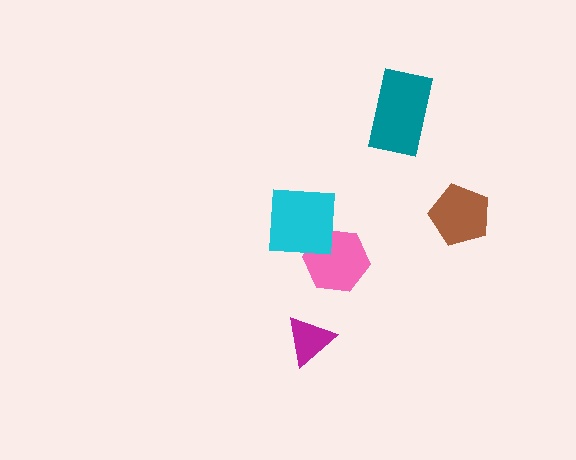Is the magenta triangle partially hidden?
No, no other shape covers it.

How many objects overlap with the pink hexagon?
1 object overlaps with the pink hexagon.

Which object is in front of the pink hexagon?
The cyan square is in front of the pink hexagon.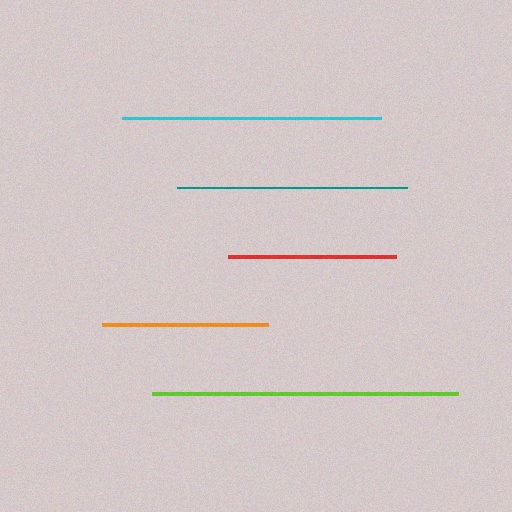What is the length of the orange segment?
The orange segment is approximately 166 pixels long.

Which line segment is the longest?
The lime line is the longest at approximately 306 pixels.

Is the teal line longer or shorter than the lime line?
The lime line is longer than the teal line.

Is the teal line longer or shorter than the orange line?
The teal line is longer than the orange line.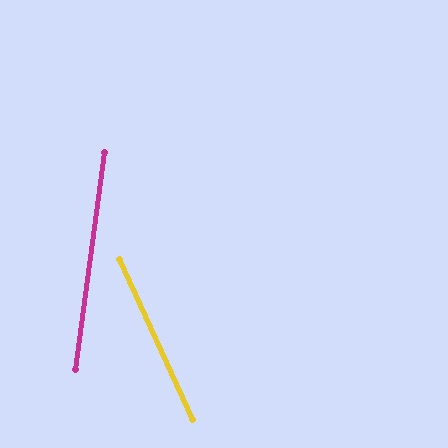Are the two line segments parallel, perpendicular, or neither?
Neither parallel nor perpendicular — they differ by about 32°.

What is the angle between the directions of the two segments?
Approximately 32 degrees.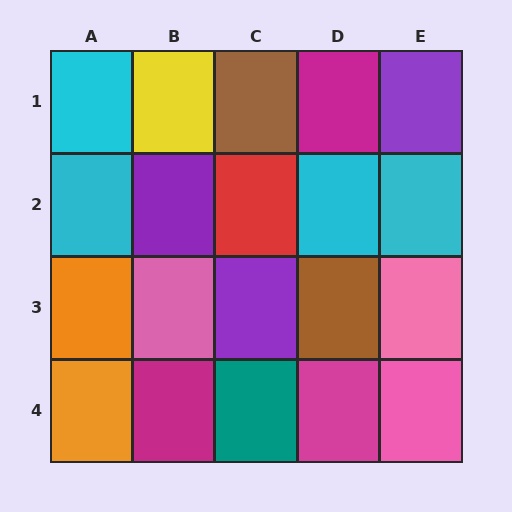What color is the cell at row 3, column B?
Pink.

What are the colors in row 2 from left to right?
Cyan, purple, red, cyan, cyan.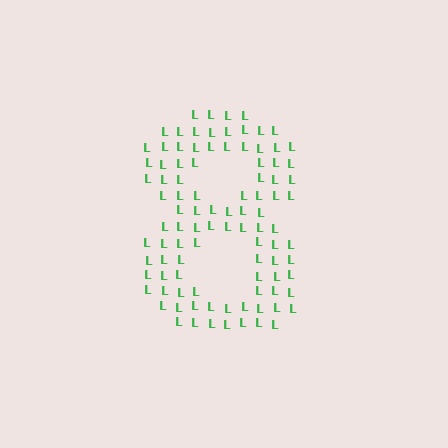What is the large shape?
The large shape is the digit 8.